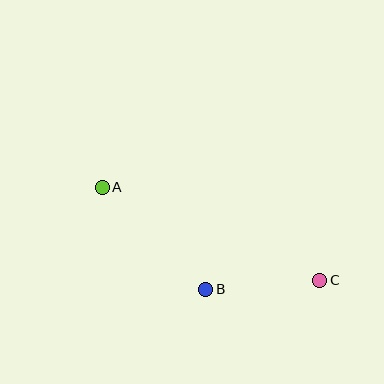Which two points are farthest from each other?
Points A and C are farthest from each other.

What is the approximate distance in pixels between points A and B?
The distance between A and B is approximately 145 pixels.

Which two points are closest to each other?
Points B and C are closest to each other.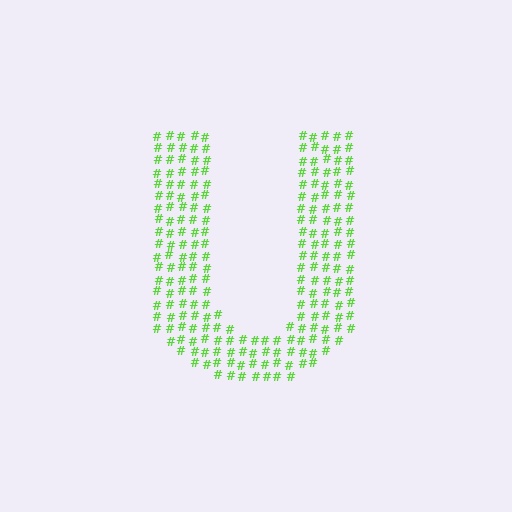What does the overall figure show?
The overall figure shows the letter U.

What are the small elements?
The small elements are hash symbols.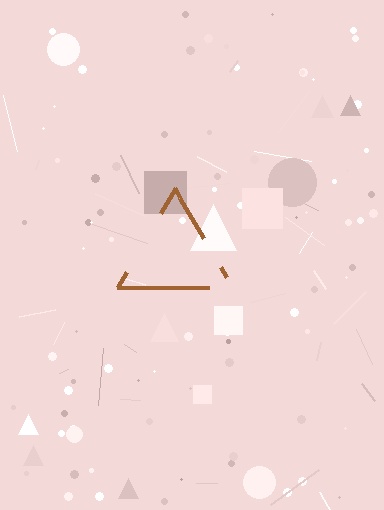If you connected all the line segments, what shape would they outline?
They would outline a triangle.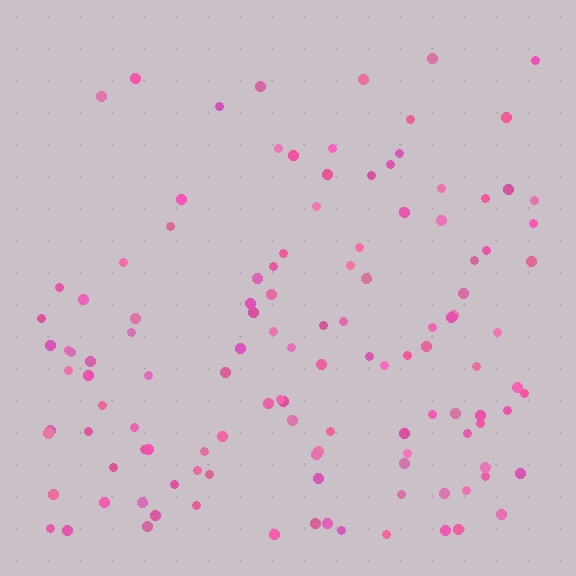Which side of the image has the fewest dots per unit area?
The top.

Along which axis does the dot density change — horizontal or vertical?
Vertical.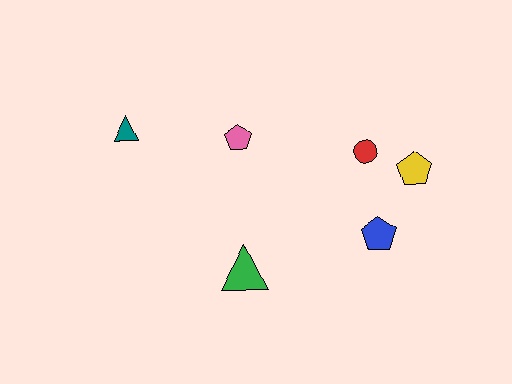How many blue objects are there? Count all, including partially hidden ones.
There is 1 blue object.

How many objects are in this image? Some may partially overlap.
There are 6 objects.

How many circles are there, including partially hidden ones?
There is 1 circle.